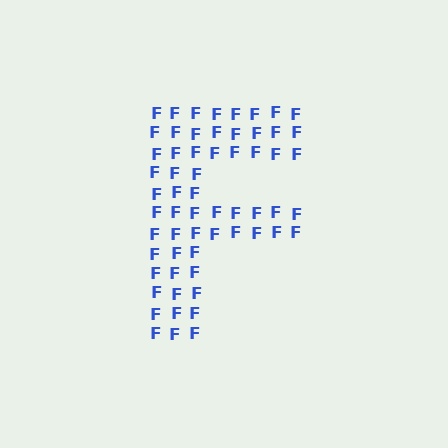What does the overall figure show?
The overall figure shows the letter F.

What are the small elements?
The small elements are letter F's.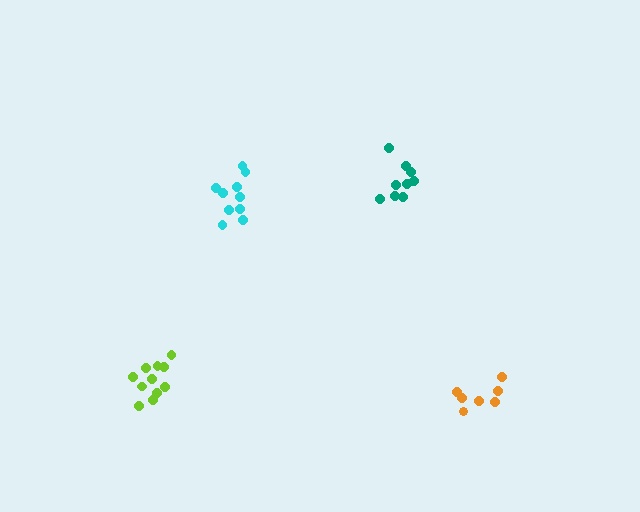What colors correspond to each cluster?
The clusters are colored: orange, lime, teal, cyan.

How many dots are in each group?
Group 1: 7 dots, Group 2: 11 dots, Group 3: 9 dots, Group 4: 10 dots (37 total).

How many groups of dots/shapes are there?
There are 4 groups.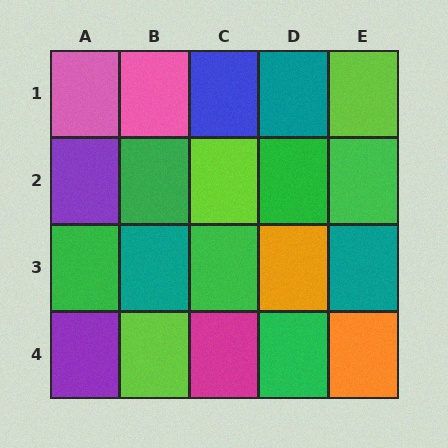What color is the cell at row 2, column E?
Green.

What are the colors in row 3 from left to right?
Green, teal, green, orange, teal.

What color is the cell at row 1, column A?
Pink.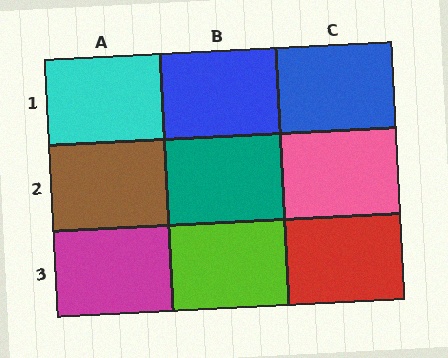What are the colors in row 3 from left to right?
Magenta, lime, red.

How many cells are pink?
1 cell is pink.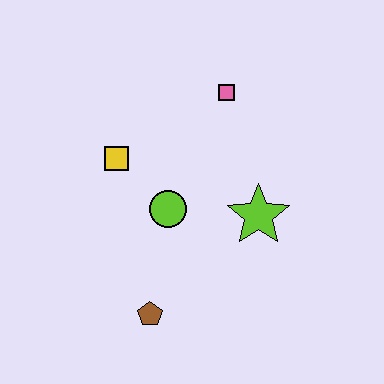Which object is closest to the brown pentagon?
The lime circle is closest to the brown pentagon.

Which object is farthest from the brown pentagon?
The pink square is farthest from the brown pentagon.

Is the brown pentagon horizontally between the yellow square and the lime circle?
Yes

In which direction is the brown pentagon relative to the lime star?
The brown pentagon is to the left of the lime star.